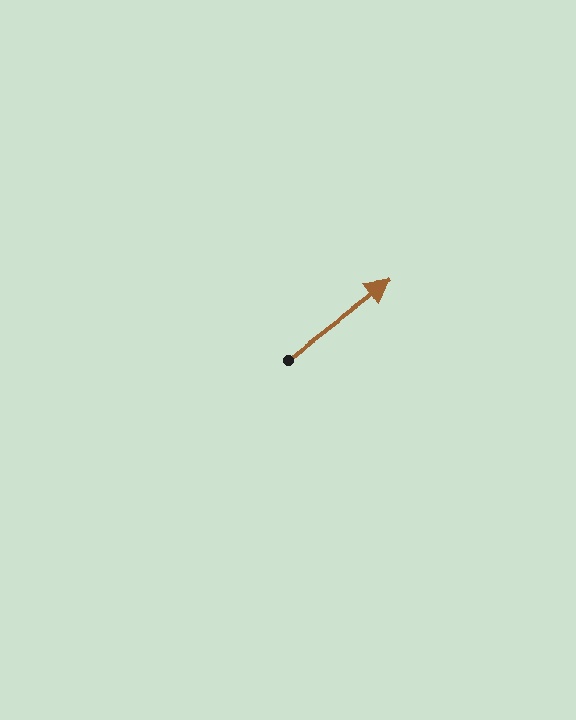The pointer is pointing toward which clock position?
Roughly 2 o'clock.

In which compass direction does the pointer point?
Northeast.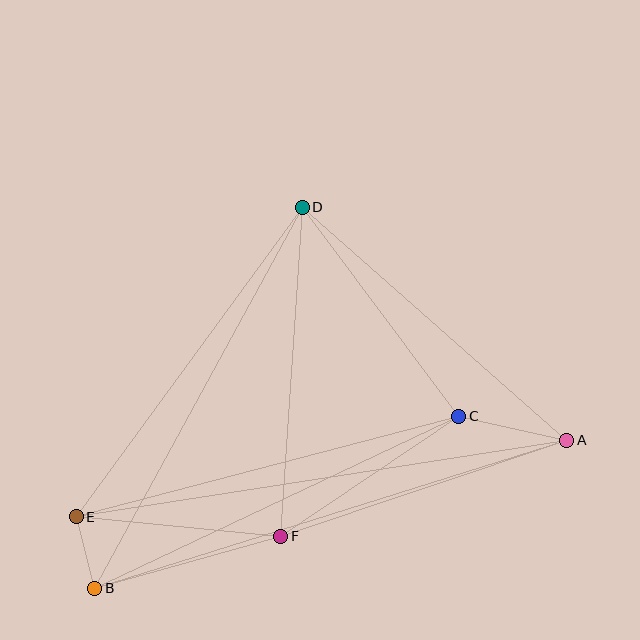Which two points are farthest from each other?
Points A and E are farthest from each other.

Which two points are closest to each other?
Points B and E are closest to each other.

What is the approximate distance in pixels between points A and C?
The distance between A and C is approximately 110 pixels.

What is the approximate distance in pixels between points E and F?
The distance between E and F is approximately 205 pixels.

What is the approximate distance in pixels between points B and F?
The distance between B and F is approximately 193 pixels.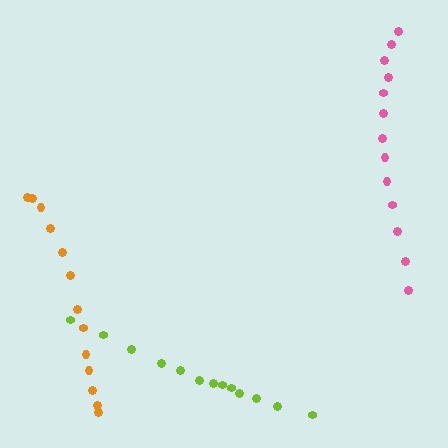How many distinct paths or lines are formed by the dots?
There are 3 distinct paths.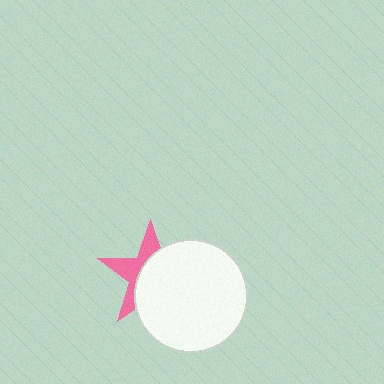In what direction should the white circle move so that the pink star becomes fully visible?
The white circle should move toward the lower-right. That is the shortest direction to clear the overlap and leave the pink star fully visible.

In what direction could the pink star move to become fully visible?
The pink star could move toward the upper-left. That would shift it out from behind the white circle entirely.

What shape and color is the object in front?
The object in front is a white circle.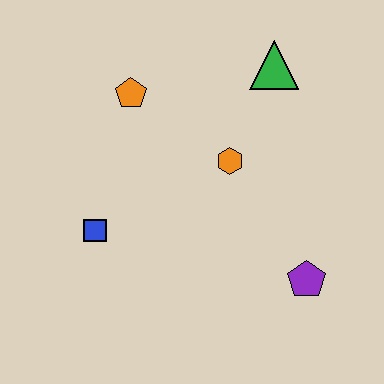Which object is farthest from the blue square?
The green triangle is farthest from the blue square.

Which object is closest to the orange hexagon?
The green triangle is closest to the orange hexagon.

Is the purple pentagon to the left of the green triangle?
No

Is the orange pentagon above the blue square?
Yes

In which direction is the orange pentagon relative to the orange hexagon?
The orange pentagon is to the left of the orange hexagon.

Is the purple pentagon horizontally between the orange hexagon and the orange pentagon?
No